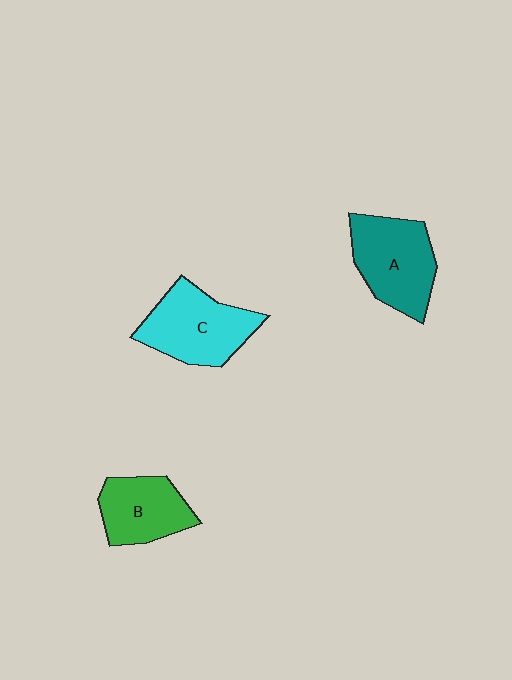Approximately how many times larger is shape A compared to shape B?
Approximately 1.3 times.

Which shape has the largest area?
Shape C (cyan).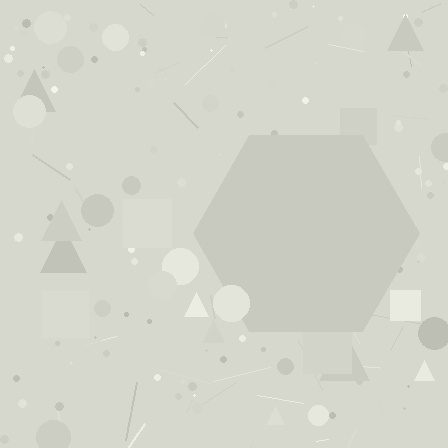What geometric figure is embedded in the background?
A hexagon is embedded in the background.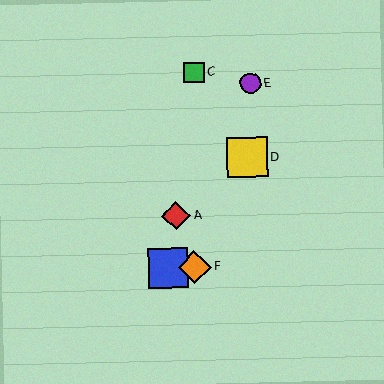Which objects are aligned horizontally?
Objects B, F are aligned horizontally.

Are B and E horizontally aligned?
No, B is at y≈268 and E is at y≈83.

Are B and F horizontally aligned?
Yes, both are at y≈268.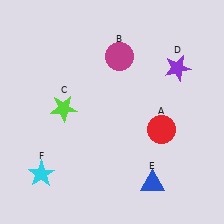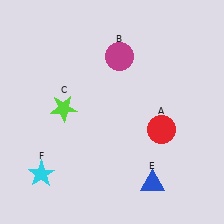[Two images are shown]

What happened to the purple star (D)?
The purple star (D) was removed in Image 2. It was in the top-right area of Image 1.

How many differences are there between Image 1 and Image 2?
There is 1 difference between the two images.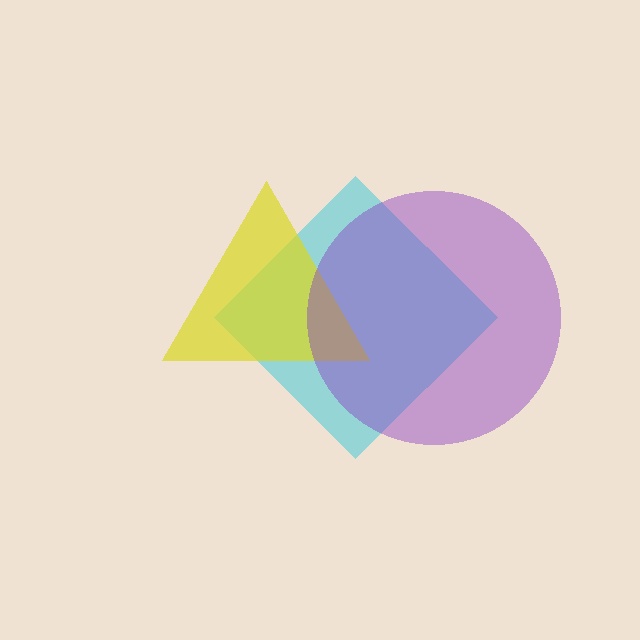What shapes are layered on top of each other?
The layered shapes are: a cyan diamond, a yellow triangle, a purple circle.